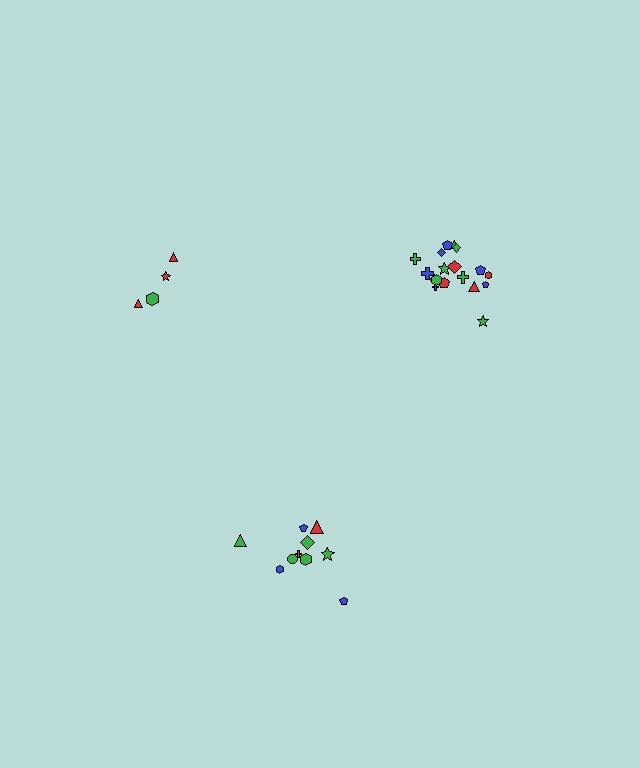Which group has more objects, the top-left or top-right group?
The top-right group.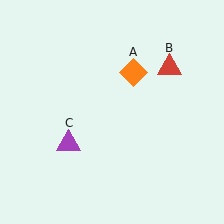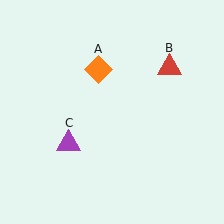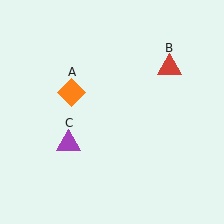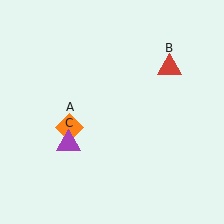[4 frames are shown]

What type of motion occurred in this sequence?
The orange diamond (object A) rotated counterclockwise around the center of the scene.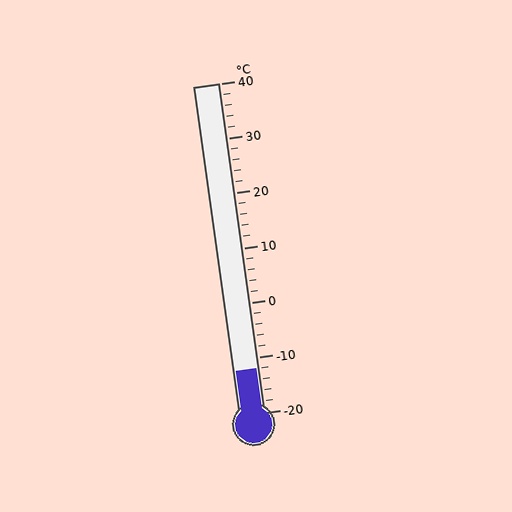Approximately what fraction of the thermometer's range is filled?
The thermometer is filled to approximately 15% of its range.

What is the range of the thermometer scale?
The thermometer scale ranges from -20°C to 40°C.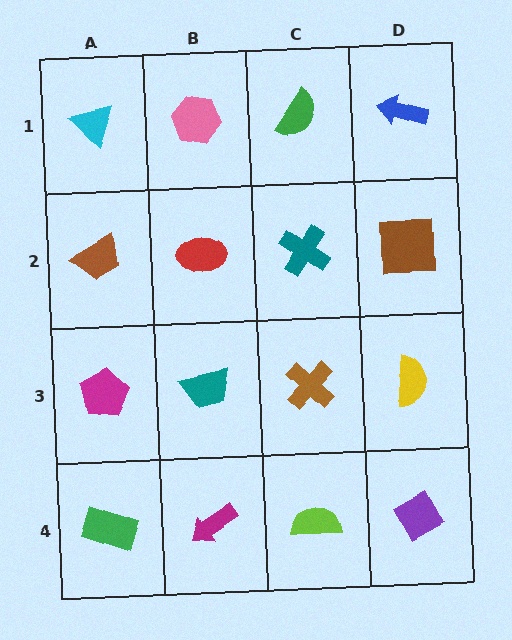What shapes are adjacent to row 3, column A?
A brown trapezoid (row 2, column A), a green rectangle (row 4, column A), a teal trapezoid (row 3, column B).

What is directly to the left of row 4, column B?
A green rectangle.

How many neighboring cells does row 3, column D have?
3.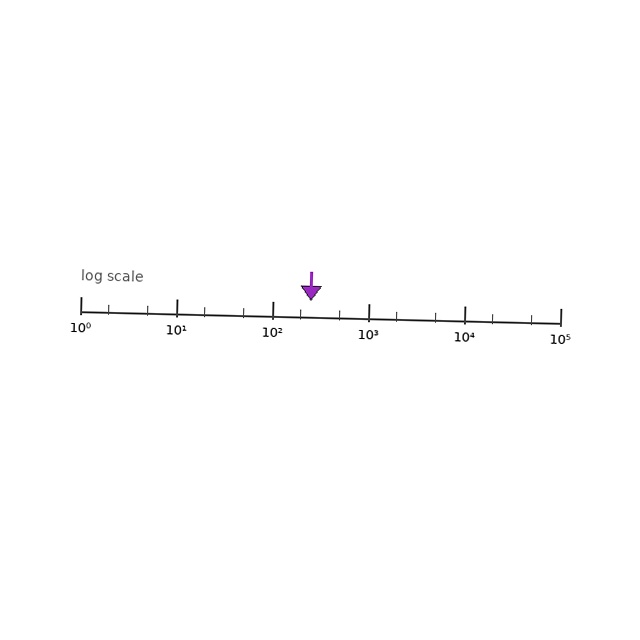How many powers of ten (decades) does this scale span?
The scale spans 5 decades, from 1 to 100000.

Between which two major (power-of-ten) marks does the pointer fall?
The pointer is between 100 and 1000.